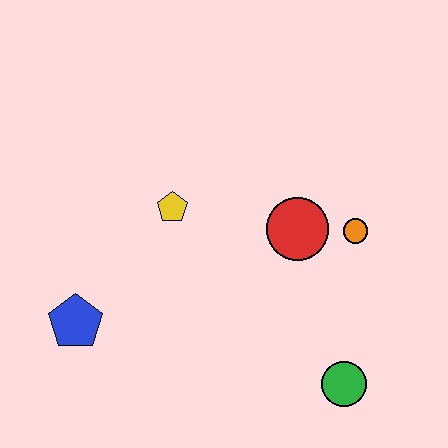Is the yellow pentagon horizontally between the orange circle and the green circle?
No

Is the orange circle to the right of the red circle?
Yes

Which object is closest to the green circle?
The orange circle is closest to the green circle.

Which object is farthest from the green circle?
The blue pentagon is farthest from the green circle.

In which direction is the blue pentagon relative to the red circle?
The blue pentagon is to the left of the red circle.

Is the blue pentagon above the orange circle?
No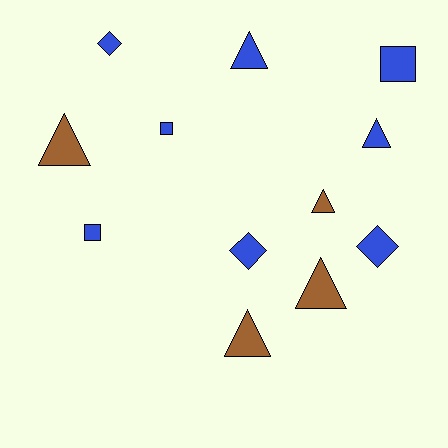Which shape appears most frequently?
Triangle, with 6 objects.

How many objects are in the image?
There are 12 objects.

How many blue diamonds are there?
There are 3 blue diamonds.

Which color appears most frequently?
Blue, with 8 objects.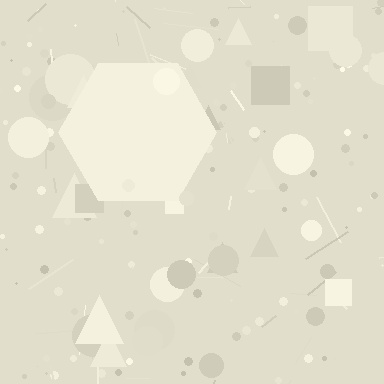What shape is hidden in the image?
A hexagon is hidden in the image.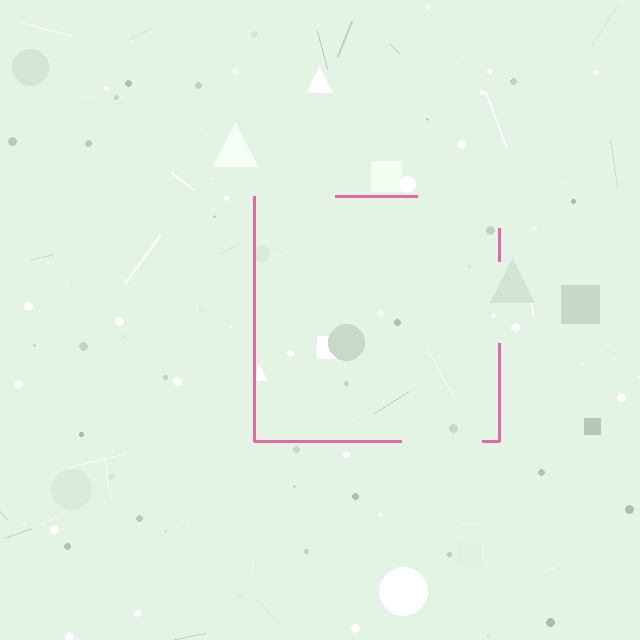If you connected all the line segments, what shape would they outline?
They would outline a square.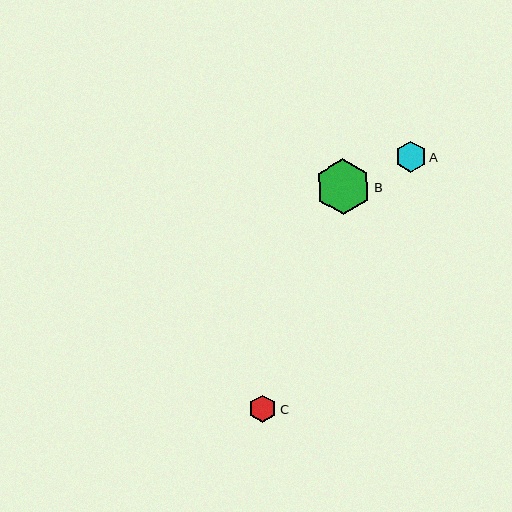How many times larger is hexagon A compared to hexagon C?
Hexagon A is approximately 1.1 times the size of hexagon C.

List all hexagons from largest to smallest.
From largest to smallest: B, A, C.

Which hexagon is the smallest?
Hexagon C is the smallest with a size of approximately 27 pixels.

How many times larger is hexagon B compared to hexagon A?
Hexagon B is approximately 1.8 times the size of hexagon A.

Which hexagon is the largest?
Hexagon B is the largest with a size of approximately 56 pixels.